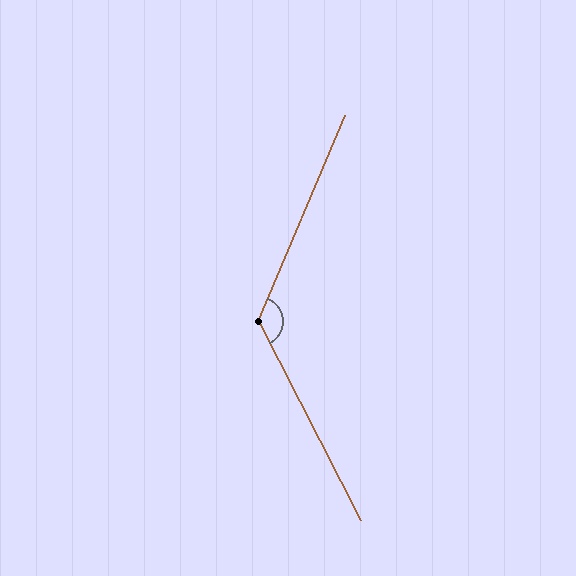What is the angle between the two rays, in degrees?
Approximately 130 degrees.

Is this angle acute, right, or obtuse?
It is obtuse.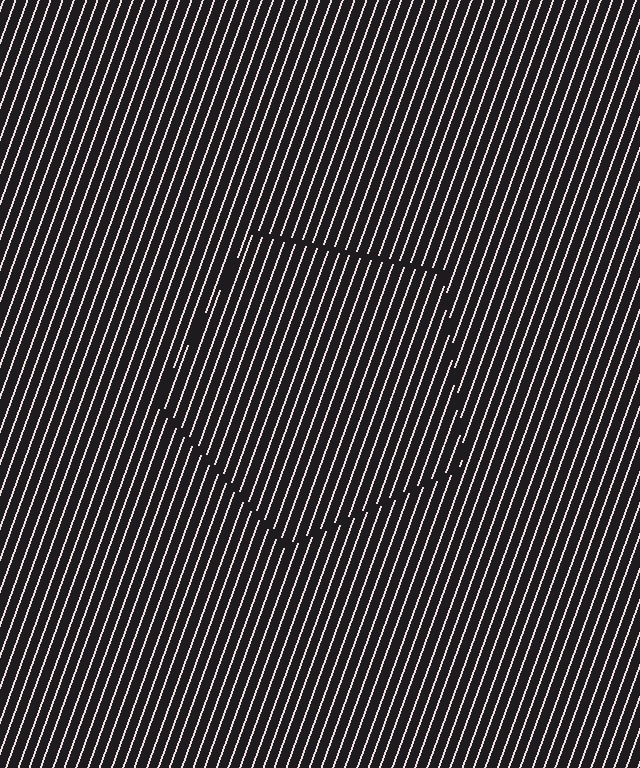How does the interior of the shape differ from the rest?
The interior of the shape contains the same grating, shifted by half a period — the contour is defined by the phase discontinuity where line-ends from the inner and outer gratings abut.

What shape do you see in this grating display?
An illusory pentagon. The interior of the shape contains the same grating, shifted by half a period — the contour is defined by the phase discontinuity where line-ends from the inner and outer gratings abut.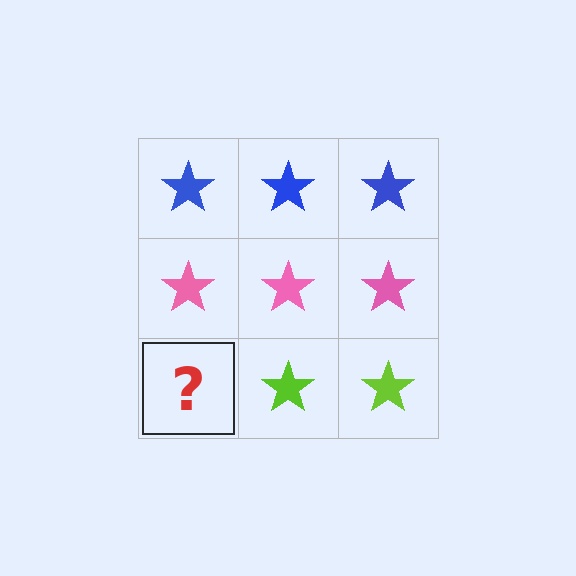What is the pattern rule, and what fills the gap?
The rule is that each row has a consistent color. The gap should be filled with a lime star.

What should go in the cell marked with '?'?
The missing cell should contain a lime star.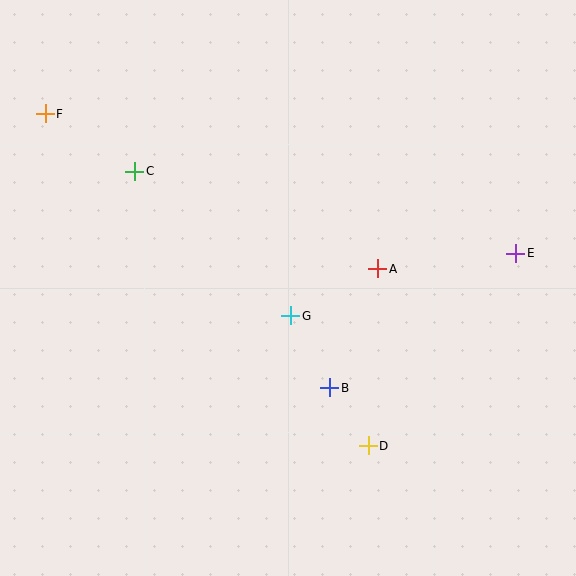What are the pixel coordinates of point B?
Point B is at (330, 388).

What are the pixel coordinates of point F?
Point F is at (45, 114).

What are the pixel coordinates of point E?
Point E is at (516, 253).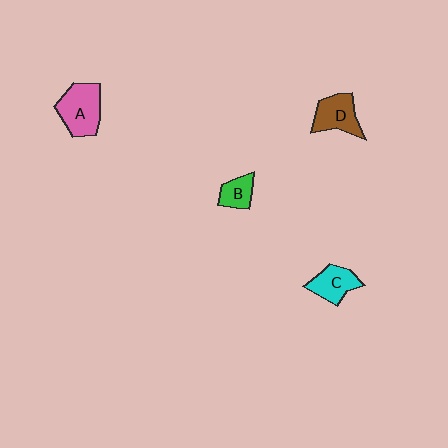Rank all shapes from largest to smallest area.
From largest to smallest: A (pink), D (brown), C (cyan), B (green).